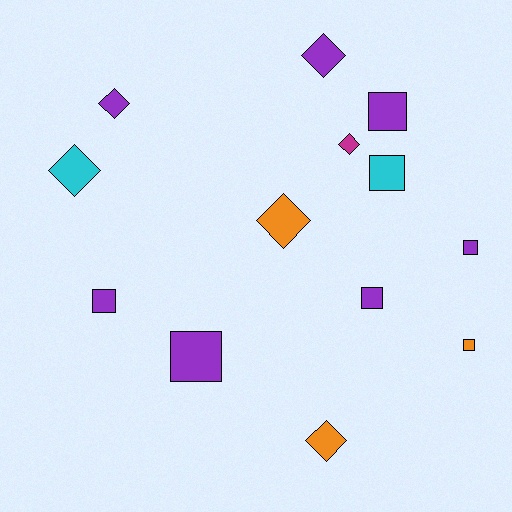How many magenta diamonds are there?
There is 1 magenta diamond.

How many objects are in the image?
There are 13 objects.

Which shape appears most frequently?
Square, with 7 objects.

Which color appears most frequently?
Purple, with 7 objects.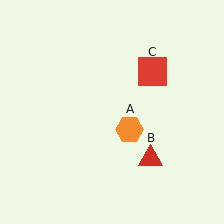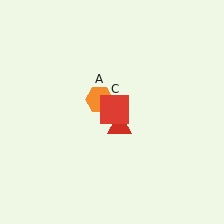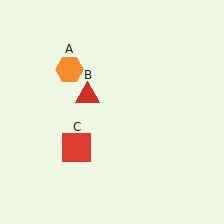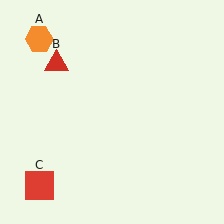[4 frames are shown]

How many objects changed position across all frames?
3 objects changed position: orange hexagon (object A), red triangle (object B), red square (object C).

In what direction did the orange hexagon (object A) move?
The orange hexagon (object A) moved up and to the left.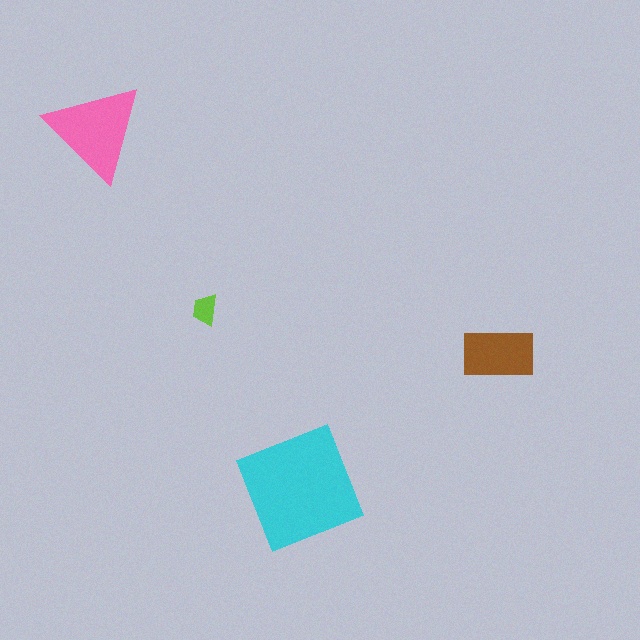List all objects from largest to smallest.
The cyan square, the pink triangle, the brown rectangle, the lime trapezoid.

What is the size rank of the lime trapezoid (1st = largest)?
4th.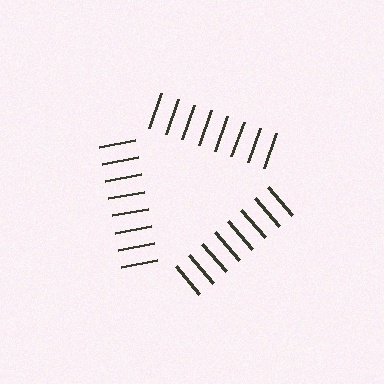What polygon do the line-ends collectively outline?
An illusory triangle — the line segments terminate on its edges but no continuous stroke is drawn.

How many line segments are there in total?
24 — 8 along each of the 3 edges.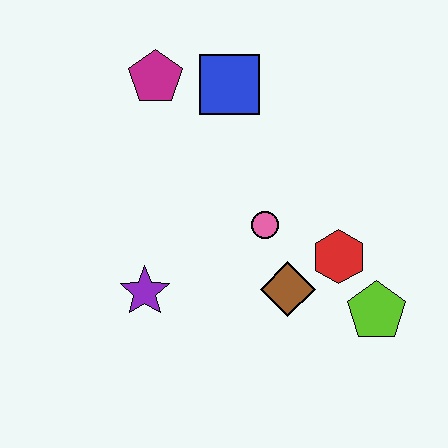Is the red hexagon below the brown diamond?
No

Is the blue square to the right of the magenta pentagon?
Yes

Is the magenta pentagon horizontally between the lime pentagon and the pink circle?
No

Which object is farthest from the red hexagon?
The magenta pentagon is farthest from the red hexagon.